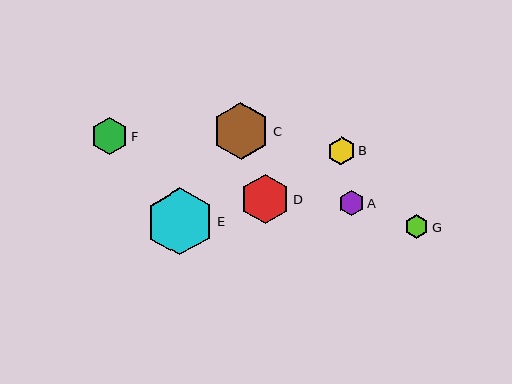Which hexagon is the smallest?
Hexagon G is the smallest with a size of approximately 24 pixels.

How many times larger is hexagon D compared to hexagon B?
Hexagon D is approximately 1.8 times the size of hexagon B.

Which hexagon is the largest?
Hexagon E is the largest with a size of approximately 68 pixels.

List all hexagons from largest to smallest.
From largest to smallest: E, C, D, F, B, A, G.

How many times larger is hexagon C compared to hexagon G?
Hexagon C is approximately 2.3 times the size of hexagon G.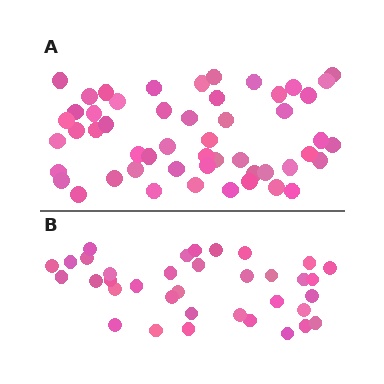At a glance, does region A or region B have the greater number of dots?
Region A (the top region) has more dots.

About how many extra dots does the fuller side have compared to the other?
Region A has approximately 15 more dots than region B.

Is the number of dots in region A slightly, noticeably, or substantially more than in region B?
Region A has noticeably more, but not dramatically so. The ratio is roughly 1.4 to 1.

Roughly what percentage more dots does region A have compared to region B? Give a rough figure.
About 45% more.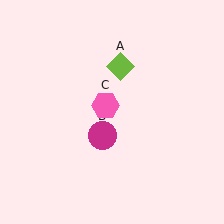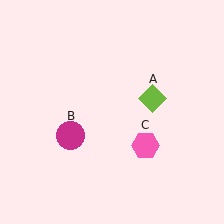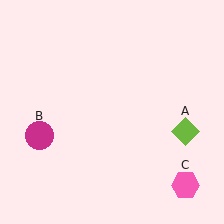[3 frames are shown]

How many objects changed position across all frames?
3 objects changed position: lime diamond (object A), magenta circle (object B), pink hexagon (object C).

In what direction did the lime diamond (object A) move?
The lime diamond (object A) moved down and to the right.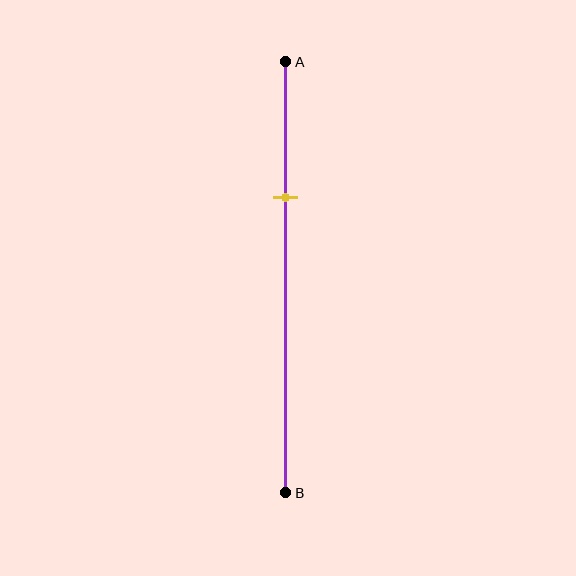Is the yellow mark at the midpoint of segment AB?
No, the mark is at about 30% from A, not at the 50% midpoint.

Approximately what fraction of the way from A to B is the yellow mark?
The yellow mark is approximately 30% of the way from A to B.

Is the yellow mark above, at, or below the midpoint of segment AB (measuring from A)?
The yellow mark is above the midpoint of segment AB.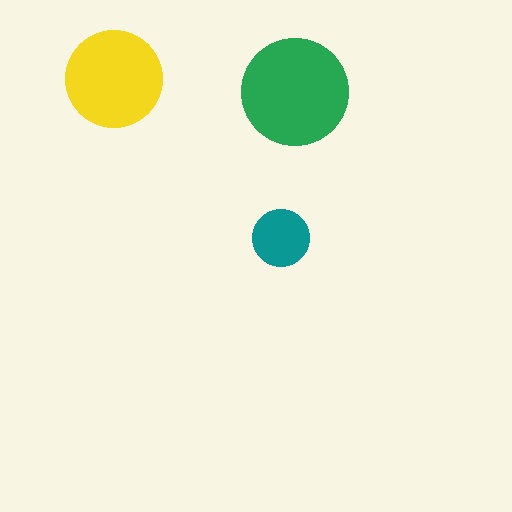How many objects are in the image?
There are 3 objects in the image.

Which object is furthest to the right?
The green circle is rightmost.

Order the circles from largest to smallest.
the green one, the yellow one, the teal one.